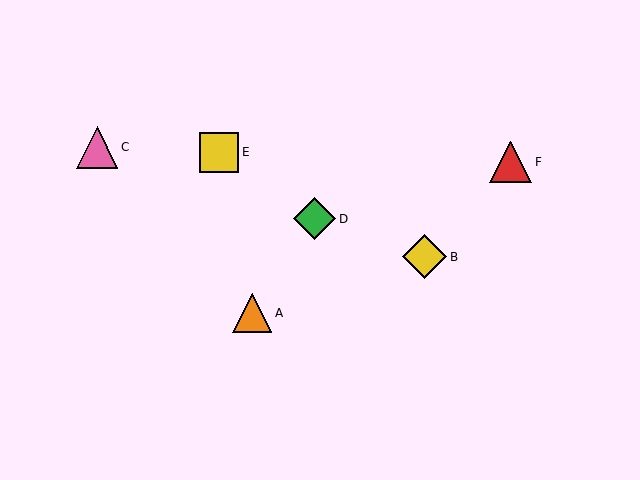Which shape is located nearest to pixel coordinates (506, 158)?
The red triangle (labeled F) at (511, 162) is nearest to that location.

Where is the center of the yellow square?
The center of the yellow square is at (219, 152).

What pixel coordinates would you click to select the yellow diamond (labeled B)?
Click at (425, 257) to select the yellow diamond B.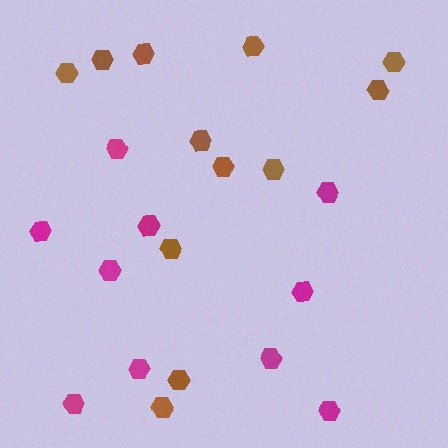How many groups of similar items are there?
There are 2 groups: one group of magenta hexagons (10) and one group of brown hexagons (12).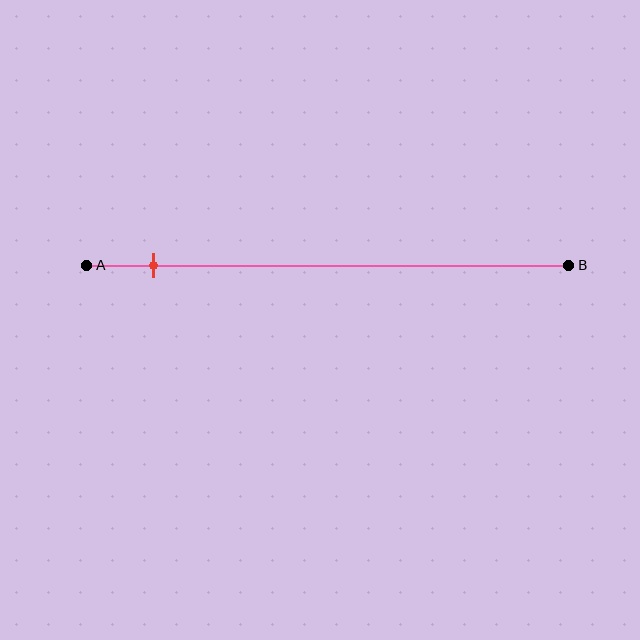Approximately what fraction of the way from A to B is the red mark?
The red mark is approximately 15% of the way from A to B.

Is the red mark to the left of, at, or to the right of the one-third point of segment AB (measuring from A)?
The red mark is to the left of the one-third point of segment AB.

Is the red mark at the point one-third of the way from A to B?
No, the mark is at about 15% from A, not at the 33% one-third point.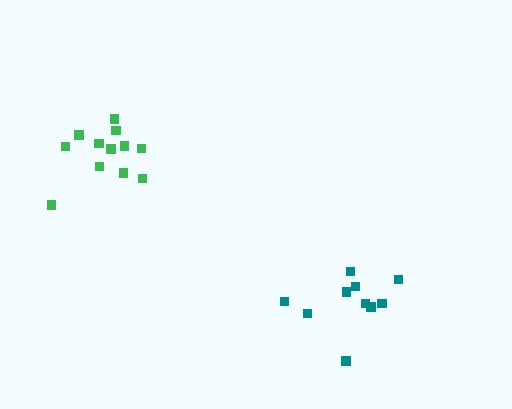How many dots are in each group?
Group 1: 12 dots, Group 2: 10 dots (22 total).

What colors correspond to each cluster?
The clusters are colored: green, teal.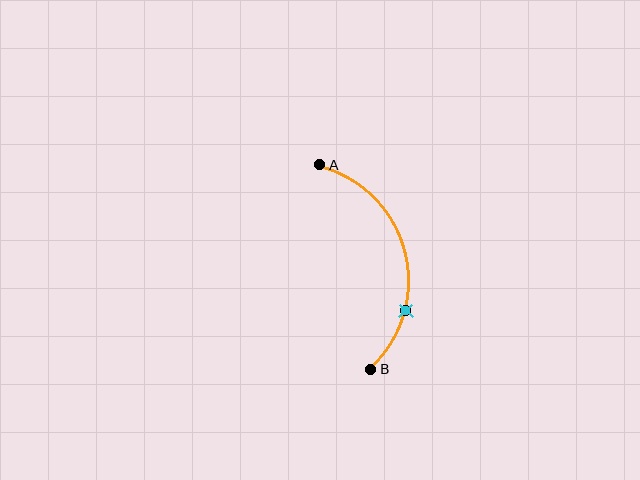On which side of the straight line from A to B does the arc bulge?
The arc bulges to the right of the straight line connecting A and B.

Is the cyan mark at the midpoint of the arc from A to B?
No. The cyan mark lies on the arc but is closer to endpoint B. The arc midpoint would be at the point on the curve equidistant along the arc from both A and B.